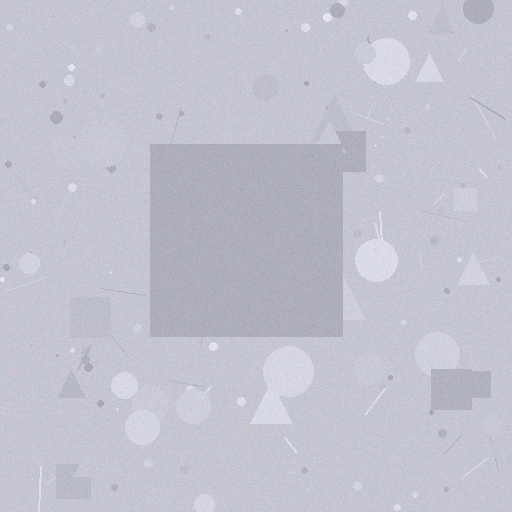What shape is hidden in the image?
A square is hidden in the image.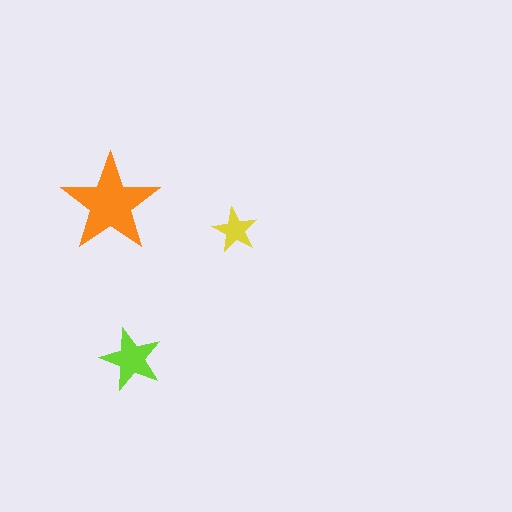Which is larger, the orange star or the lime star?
The orange one.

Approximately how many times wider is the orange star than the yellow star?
About 2 times wider.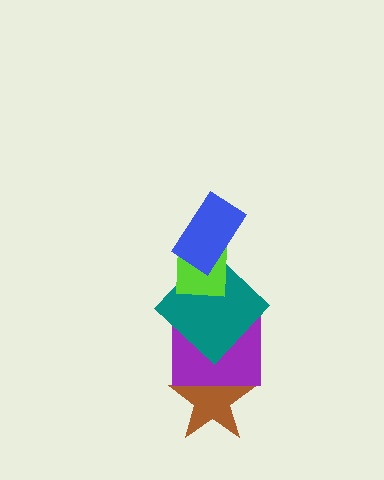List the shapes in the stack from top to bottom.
From top to bottom: the blue rectangle, the lime square, the teal diamond, the purple square, the brown star.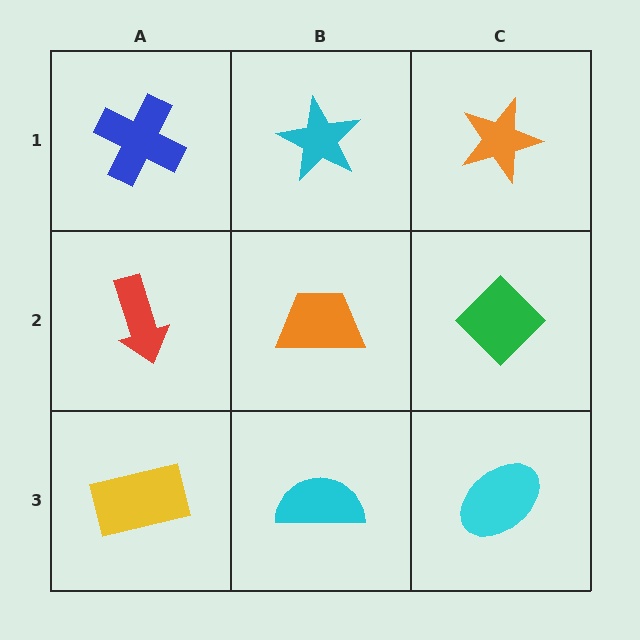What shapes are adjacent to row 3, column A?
A red arrow (row 2, column A), a cyan semicircle (row 3, column B).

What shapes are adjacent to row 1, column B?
An orange trapezoid (row 2, column B), a blue cross (row 1, column A), an orange star (row 1, column C).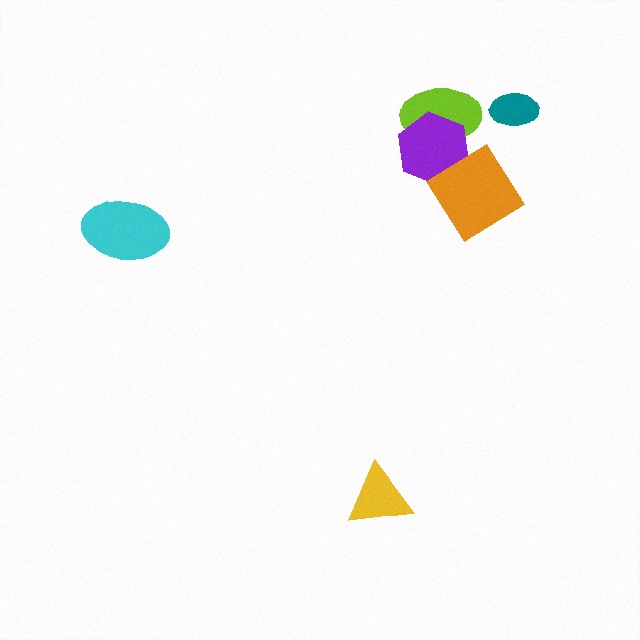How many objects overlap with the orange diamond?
1 object overlaps with the orange diamond.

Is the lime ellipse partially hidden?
Yes, it is partially covered by another shape.